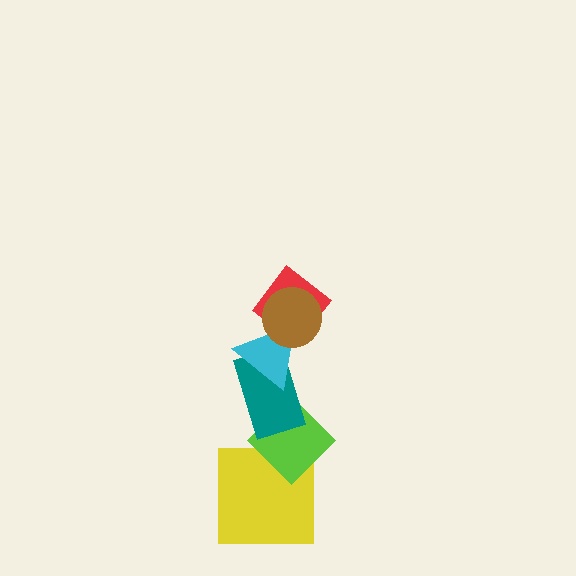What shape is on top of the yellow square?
The lime diamond is on top of the yellow square.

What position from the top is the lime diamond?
The lime diamond is 5th from the top.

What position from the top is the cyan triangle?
The cyan triangle is 3rd from the top.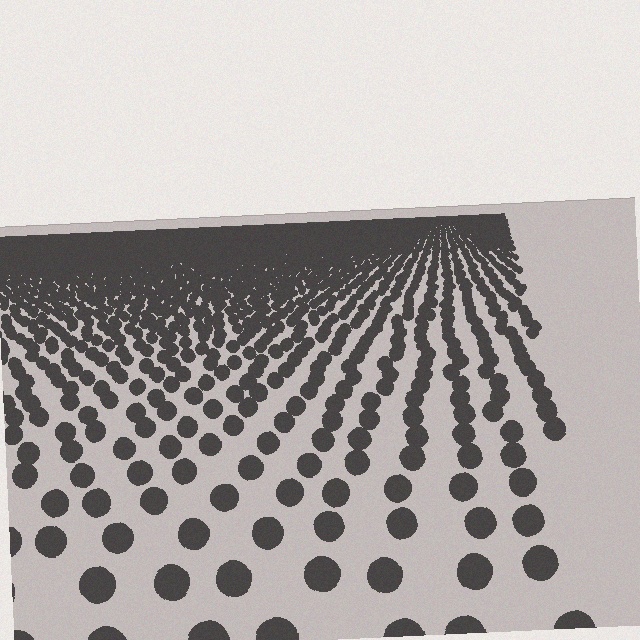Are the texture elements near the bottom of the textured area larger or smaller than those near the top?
Larger. Near the bottom, elements are closer to the viewer and appear at a bigger on-screen size.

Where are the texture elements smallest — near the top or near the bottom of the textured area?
Near the top.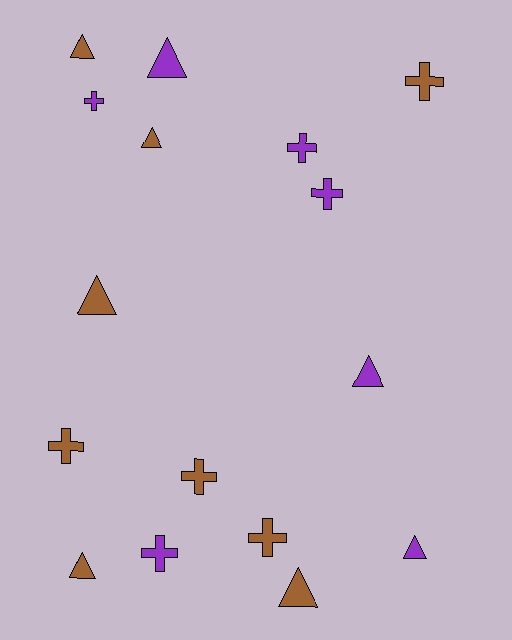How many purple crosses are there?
There are 4 purple crosses.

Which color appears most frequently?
Brown, with 9 objects.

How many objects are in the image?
There are 16 objects.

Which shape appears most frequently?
Triangle, with 8 objects.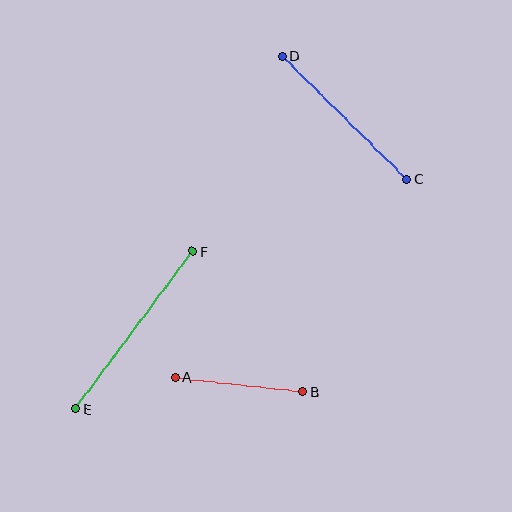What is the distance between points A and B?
The distance is approximately 128 pixels.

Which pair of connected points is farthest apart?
Points E and F are farthest apart.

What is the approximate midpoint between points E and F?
The midpoint is at approximately (134, 330) pixels.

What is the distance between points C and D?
The distance is approximately 175 pixels.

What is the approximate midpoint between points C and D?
The midpoint is at approximately (344, 118) pixels.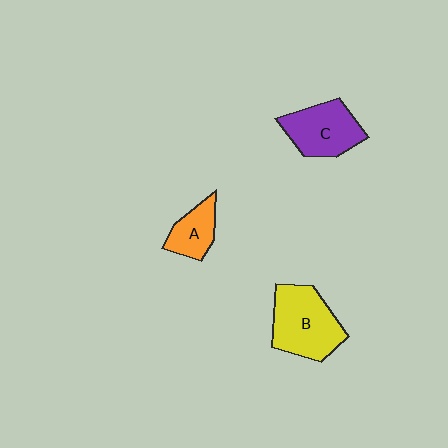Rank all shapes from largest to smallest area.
From largest to smallest: B (yellow), C (purple), A (orange).